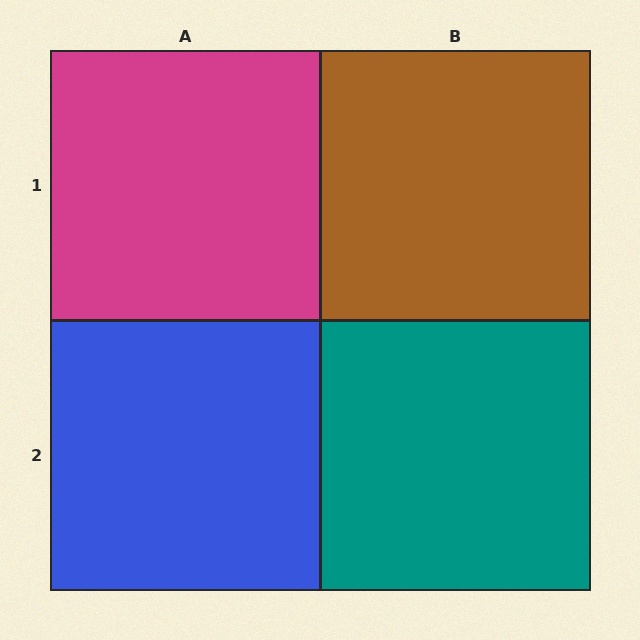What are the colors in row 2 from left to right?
Blue, teal.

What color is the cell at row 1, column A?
Magenta.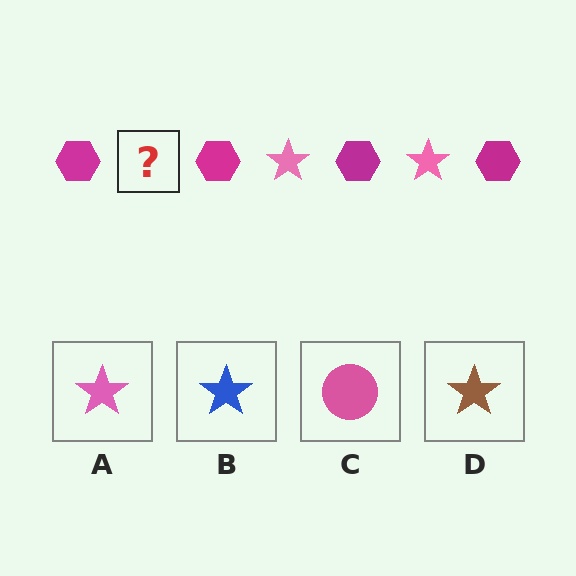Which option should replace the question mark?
Option A.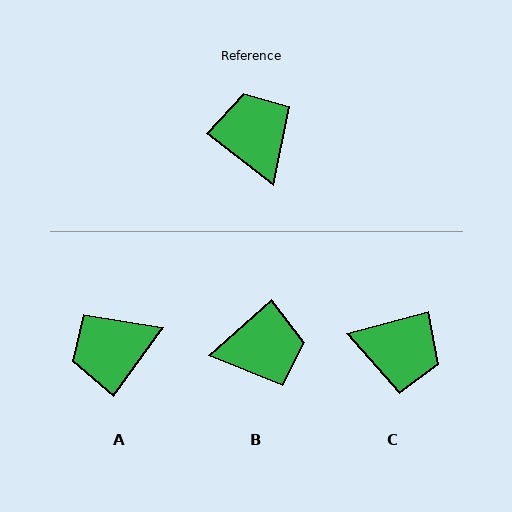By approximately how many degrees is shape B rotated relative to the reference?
Approximately 101 degrees clockwise.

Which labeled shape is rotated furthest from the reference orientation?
C, about 127 degrees away.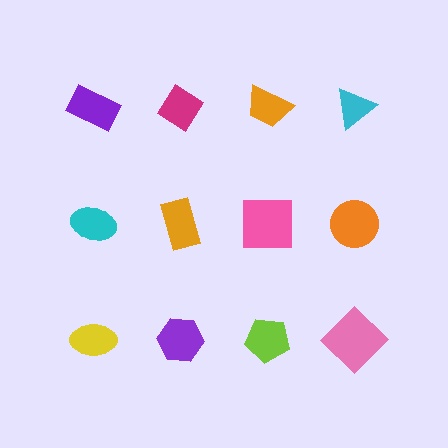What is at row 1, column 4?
A cyan triangle.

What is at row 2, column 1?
A cyan ellipse.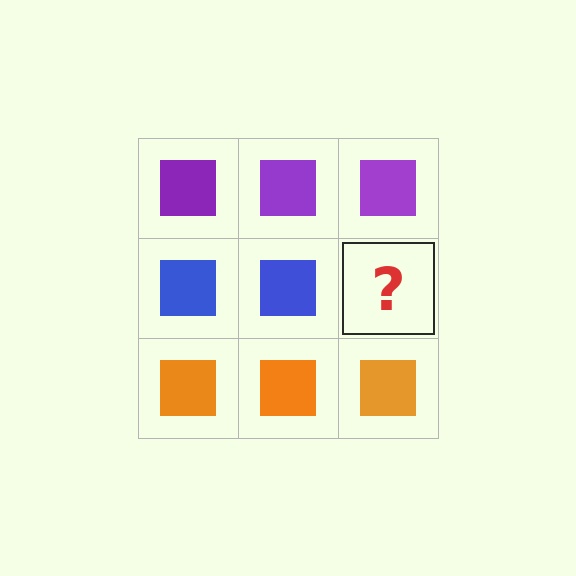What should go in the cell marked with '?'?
The missing cell should contain a blue square.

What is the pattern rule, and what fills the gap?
The rule is that each row has a consistent color. The gap should be filled with a blue square.